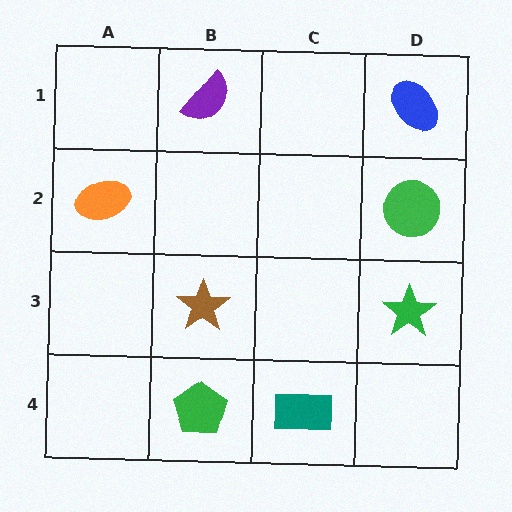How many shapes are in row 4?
2 shapes.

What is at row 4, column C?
A teal rectangle.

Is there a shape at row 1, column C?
No, that cell is empty.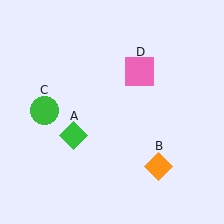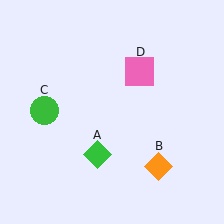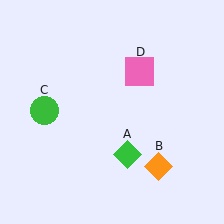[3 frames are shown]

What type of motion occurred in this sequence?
The green diamond (object A) rotated counterclockwise around the center of the scene.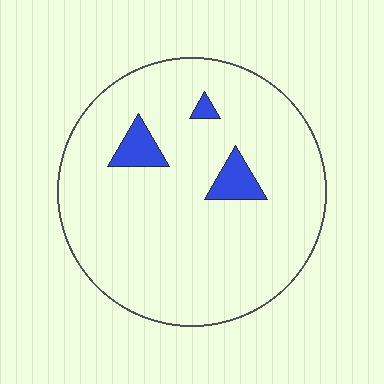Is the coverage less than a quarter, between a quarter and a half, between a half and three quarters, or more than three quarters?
Less than a quarter.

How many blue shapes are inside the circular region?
3.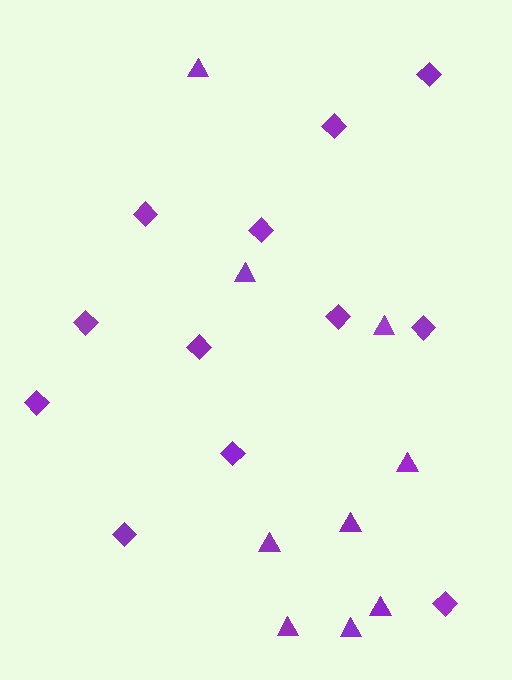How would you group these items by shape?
There are 2 groups: one group of diamonds (12) and one group of triangles (9).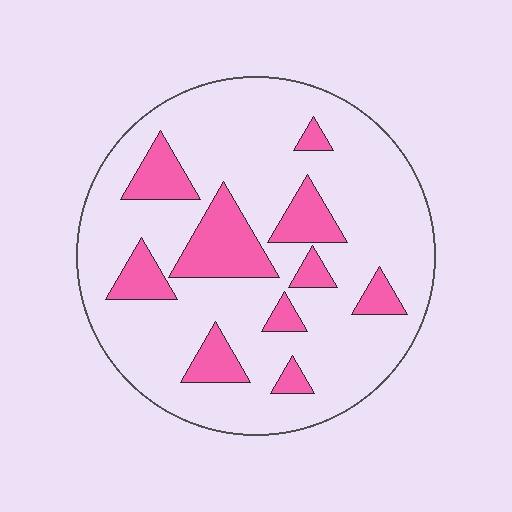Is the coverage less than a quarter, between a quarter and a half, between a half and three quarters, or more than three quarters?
Less than a quarter.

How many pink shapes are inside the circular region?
10.